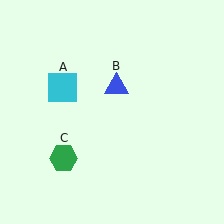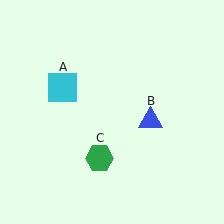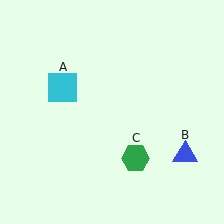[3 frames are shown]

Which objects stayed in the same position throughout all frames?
Cyan square (object A) remained stationary.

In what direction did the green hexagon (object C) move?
The green hexagon (object C) moved right.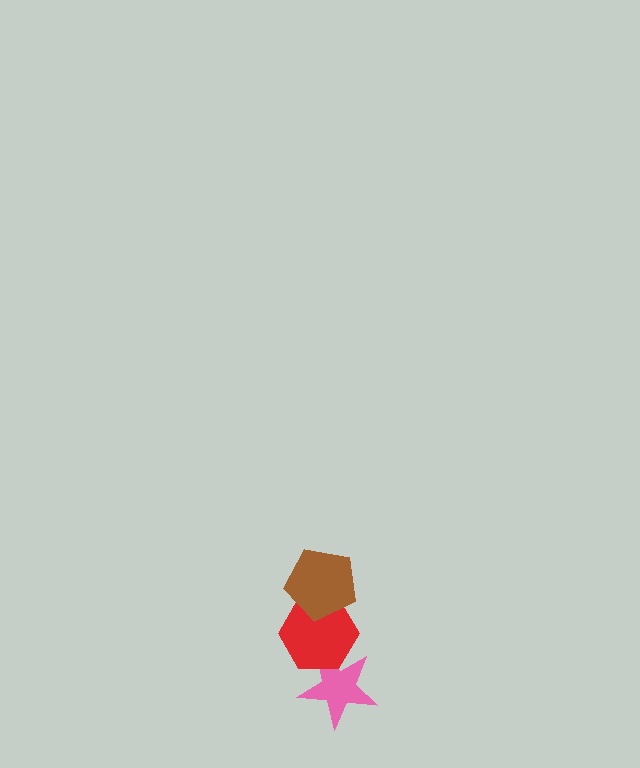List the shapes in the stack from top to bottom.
From top to bottom: the brown pentagon, the red hexagon, the pink star.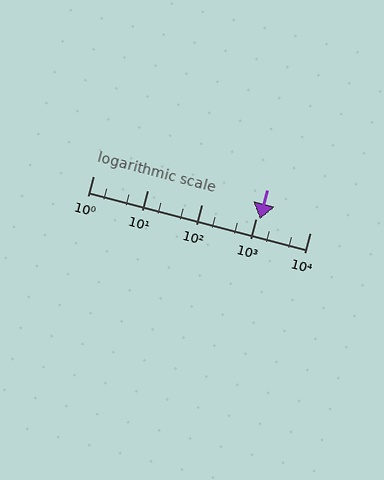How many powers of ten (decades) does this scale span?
The scale spans 4 decades, from 1 to 10000.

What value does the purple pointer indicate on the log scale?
The pointer indicates approximately 1200.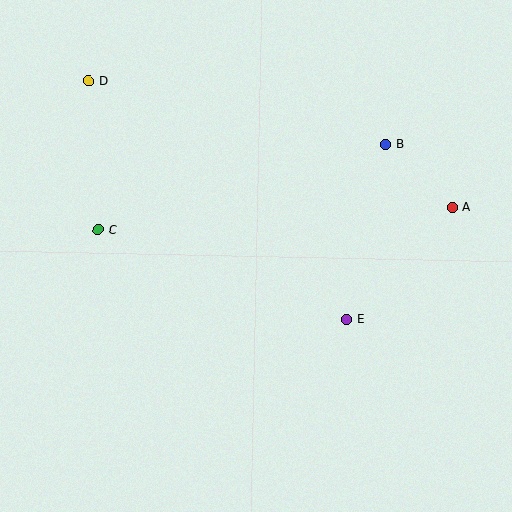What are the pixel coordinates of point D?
Point D is at (89, 81).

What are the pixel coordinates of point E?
Point E is at (346, 319).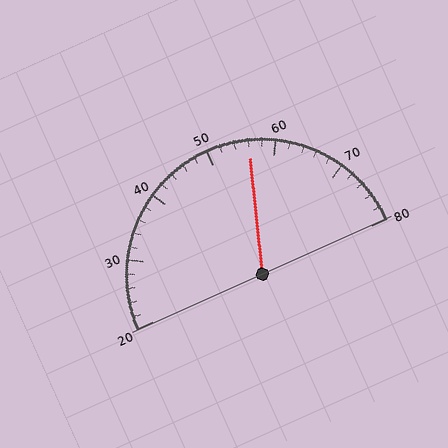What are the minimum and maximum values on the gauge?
The gauge ranges from 20 to 80.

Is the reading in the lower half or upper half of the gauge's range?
The reading is in the upper half of the range (20 to 80).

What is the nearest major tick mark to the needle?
The nearest major tick mark is 60.